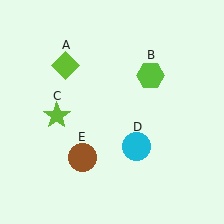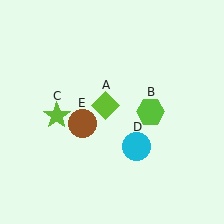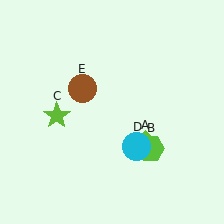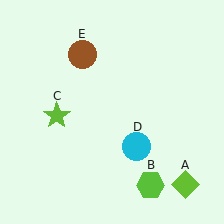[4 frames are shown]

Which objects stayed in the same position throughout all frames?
Lime star (object C) and cyan circle (object D) remained stationary.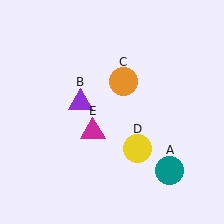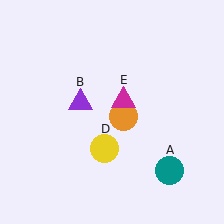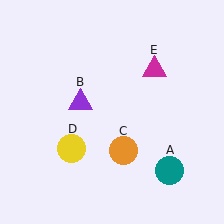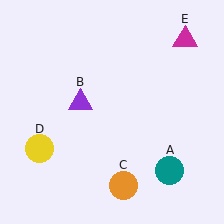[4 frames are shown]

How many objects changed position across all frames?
3 objects changed position: orange circle (object C), yellow circle (object D), magenta triangle (object E).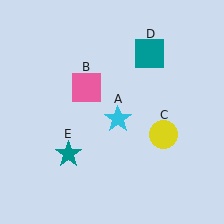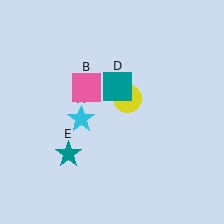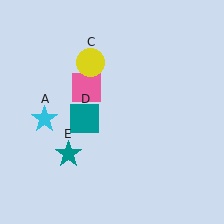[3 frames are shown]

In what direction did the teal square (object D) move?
The teal square (object D) moved down and to the left.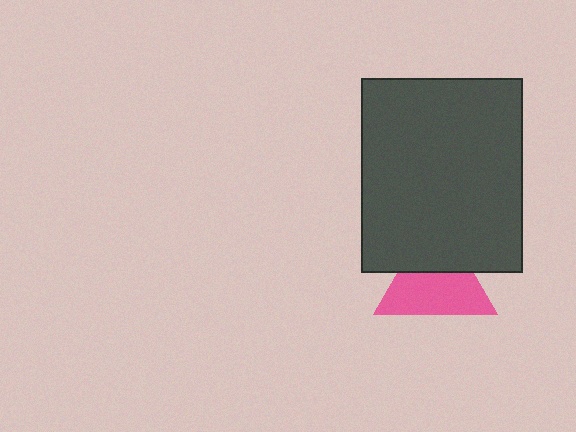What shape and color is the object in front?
The object in front is a dark gray rectangle.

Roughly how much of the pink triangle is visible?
About half of it is visible (roughly 62%).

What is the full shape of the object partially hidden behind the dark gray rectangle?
The partially hidden object is a pink triangle.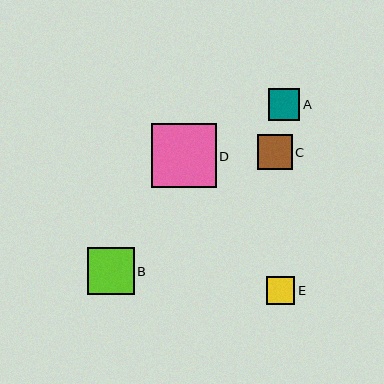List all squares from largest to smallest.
From largest to smallest: D, B, C, A, E.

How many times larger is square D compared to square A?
Square D is approximately 2.0 times the size of square A.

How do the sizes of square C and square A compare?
Square C and square A are approximately the same size.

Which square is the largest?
Square D is the largest with a size of approximately 64 pixels.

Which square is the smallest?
Square E is the smallest with a size of approximately 28 pixels.